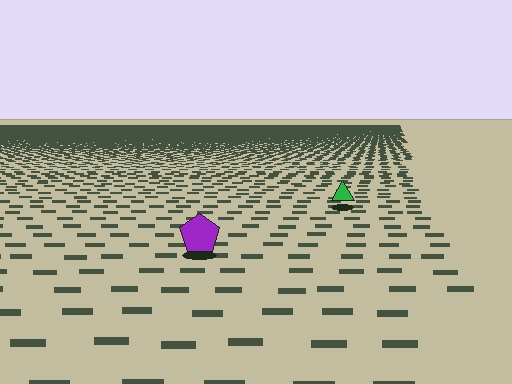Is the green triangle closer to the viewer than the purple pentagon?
No. The purple pentagon is closer — you can tell from the texture gradient: the ground texture is coarser near it.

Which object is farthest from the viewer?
The green triangle is farthest from the viewer. It appears smaller and the ground texture around it is denser.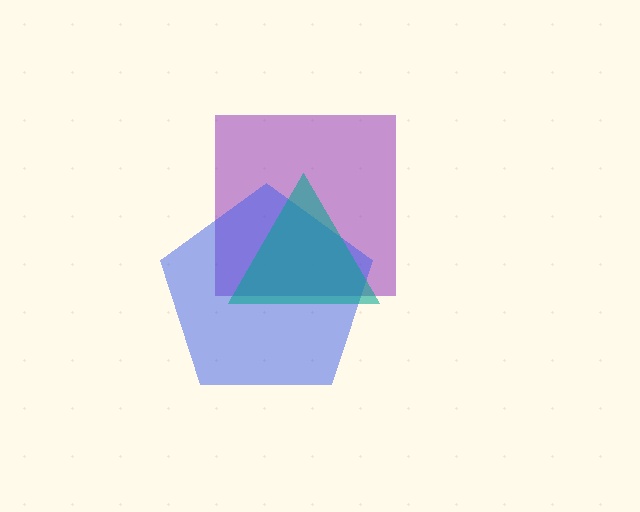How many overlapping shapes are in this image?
There are 3 overlapping shapes in the image.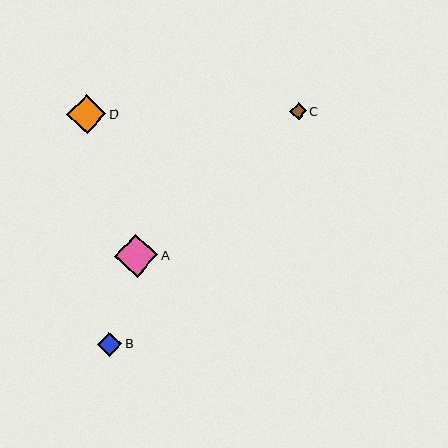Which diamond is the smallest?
Diamond C is the smallest with a size of approximately 16 pixels.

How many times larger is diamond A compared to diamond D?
Diamond A is approximately 1.1 times the size of diamond D.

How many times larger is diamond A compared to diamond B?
Diamond A is approximately 1.8 times the size of diamond B.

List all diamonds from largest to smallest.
From largest to smallest: A, D, B, C.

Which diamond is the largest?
Diamond A is the largest with a size of approximately 43 pixels.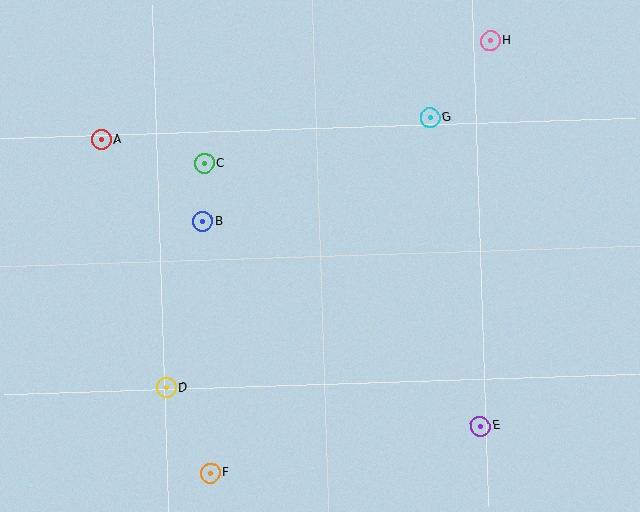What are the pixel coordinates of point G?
Point G is at (430, 118).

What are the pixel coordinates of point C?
Point C is at (204, 164).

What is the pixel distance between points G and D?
The distance between G and D is 377 pixels.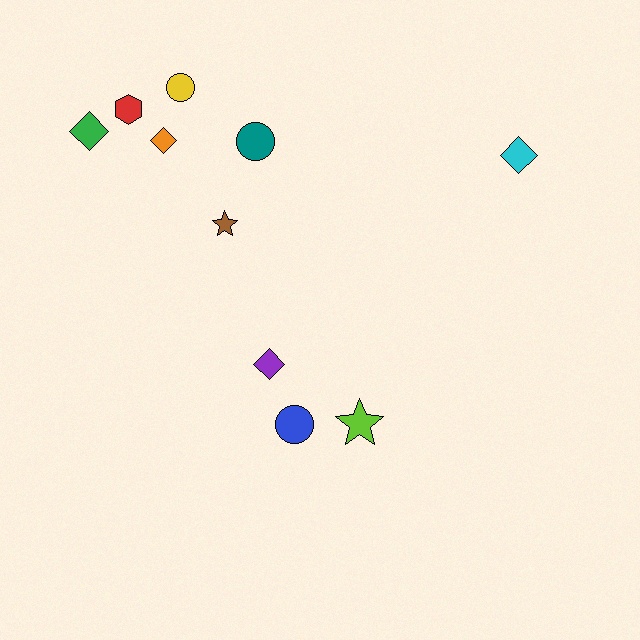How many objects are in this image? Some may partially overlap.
There are 10 objects.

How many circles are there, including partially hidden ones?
There are 3 circles.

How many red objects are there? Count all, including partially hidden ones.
There is 1 red object.